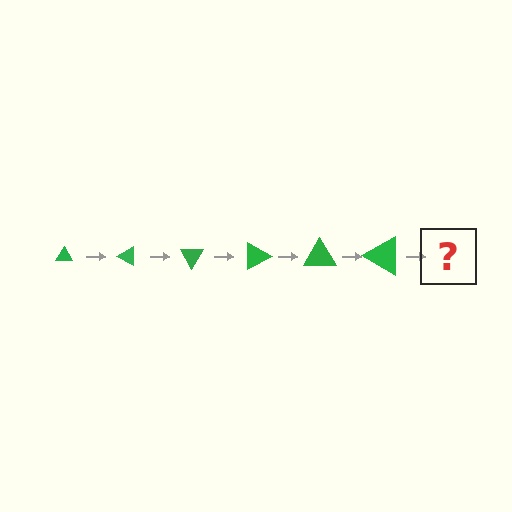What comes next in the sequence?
The next element should be a triangle, larger than the previous one and rotated 180 degrees from the start.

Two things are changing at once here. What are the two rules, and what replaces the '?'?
The two rules are that the triangle grows larger each step and it rotates 30 degrees each step. The '?' should be a triangle, larger than the previous one and rotated 180 degrees from the start.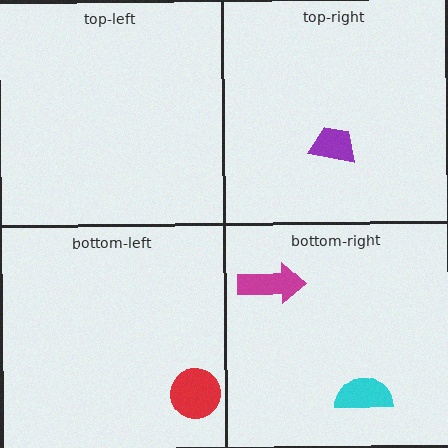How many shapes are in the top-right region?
1.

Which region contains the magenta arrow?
The bottom-right region.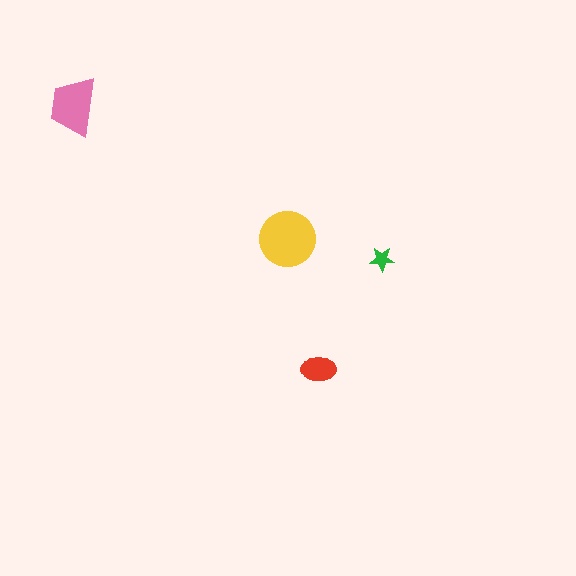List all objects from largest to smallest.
The yellow circle, the pink trapezoid, the red ellipse, the green star.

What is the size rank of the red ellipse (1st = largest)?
3rd.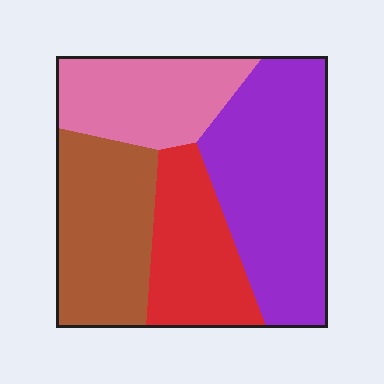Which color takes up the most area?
Purple, at roughly 35%.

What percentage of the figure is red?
Red covers roughly 20% of the figure.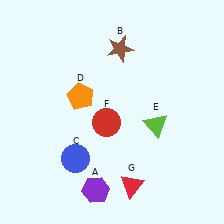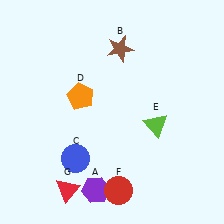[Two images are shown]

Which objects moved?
The objects that moved are: the red circle (F), the red triangle (G).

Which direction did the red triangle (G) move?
The red triangle (G) moved left.